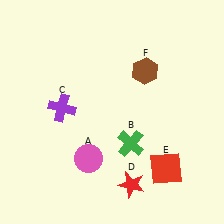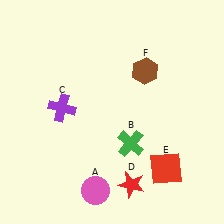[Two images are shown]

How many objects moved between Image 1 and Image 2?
1 object moved between the two images.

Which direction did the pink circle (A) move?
The pink circle (A) moved down.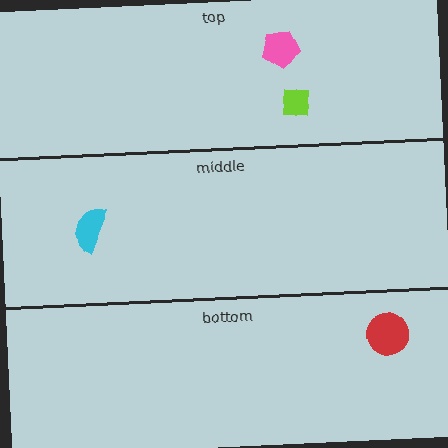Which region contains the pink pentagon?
The top region.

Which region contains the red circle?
The bottom region.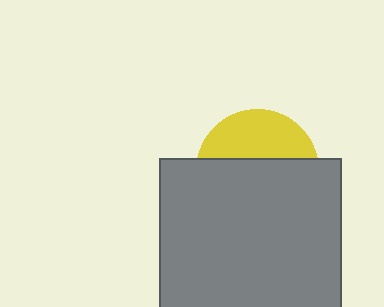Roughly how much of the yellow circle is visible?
A small part of it is visible (roughly 37%).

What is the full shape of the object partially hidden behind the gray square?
The partially hidden object is a yellow circle.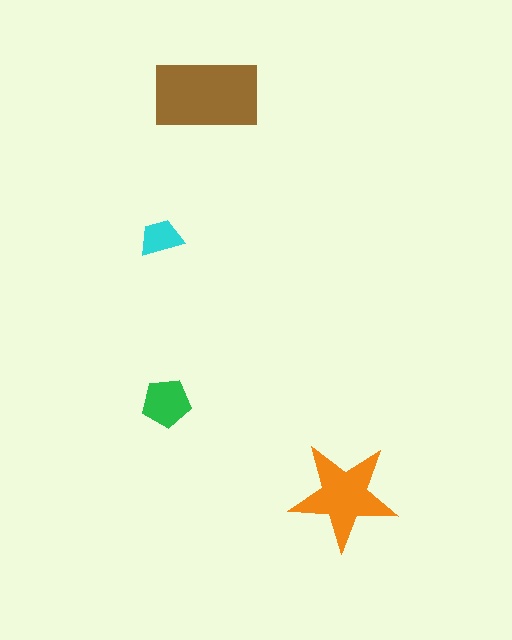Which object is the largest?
The brown rectangle.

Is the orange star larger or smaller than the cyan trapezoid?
Larger.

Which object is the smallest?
The cyan trapezoid.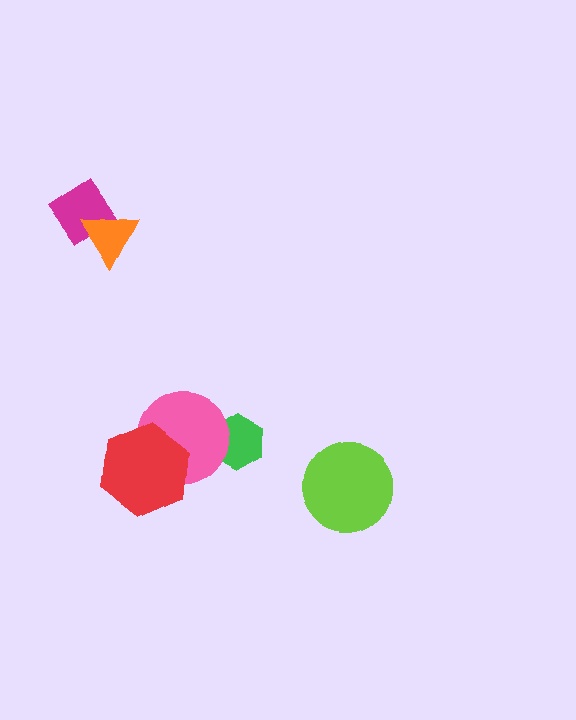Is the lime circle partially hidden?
No, no other shape covers it.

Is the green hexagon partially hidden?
Yes, it is partially covered by another shape.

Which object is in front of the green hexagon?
The pink circle is in front of the green hexagon.